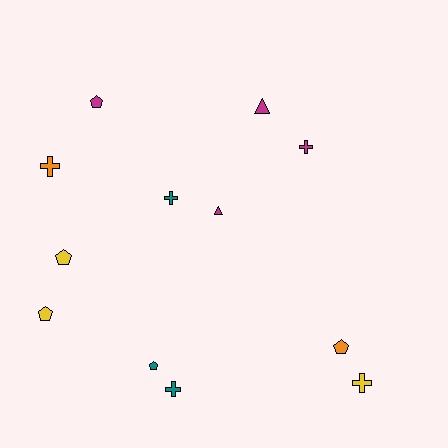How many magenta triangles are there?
There are 2 magenta triangles.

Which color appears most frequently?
Magenta, with 4 objects.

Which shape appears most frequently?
Pentagon, with 5 objects.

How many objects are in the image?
There are 12 objects.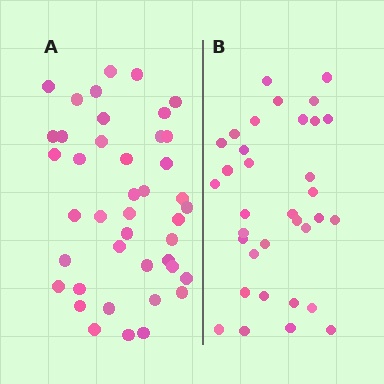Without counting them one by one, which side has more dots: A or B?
Region A (the left region) has more dots.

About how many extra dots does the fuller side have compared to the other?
Region A has roughly 8 or so more dots than region B.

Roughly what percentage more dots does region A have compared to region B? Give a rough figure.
About 25% more.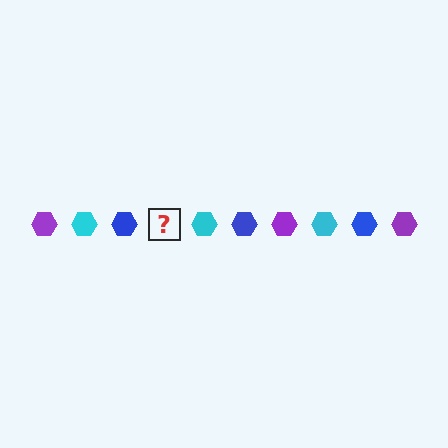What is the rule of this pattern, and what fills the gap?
The rule is that the pattern cycles through purple, cyan, blue hexagons. The gap should be filled with a purple hexagon.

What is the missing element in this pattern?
The missing element is a purple hexagon.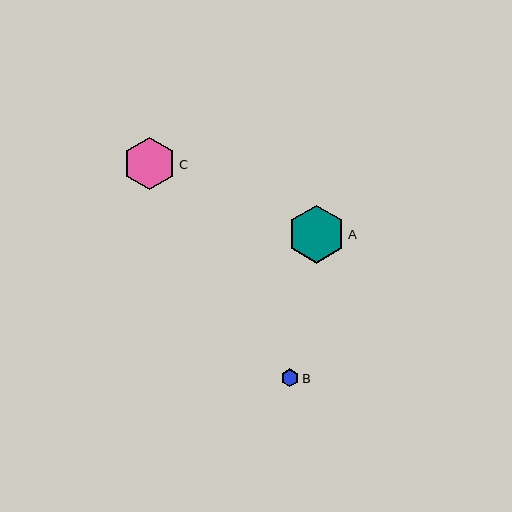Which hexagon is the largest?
Hexagon A is the largest with a size of approximately 58 pixels.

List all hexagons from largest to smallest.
From largest to smallest: A, C, B.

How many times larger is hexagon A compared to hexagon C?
Hexagon A is approximately 1.1 times the size of hexagon C.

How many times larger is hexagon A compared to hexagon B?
Hexagon A is approximately 3.2 times the size of hexagon B.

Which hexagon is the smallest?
Hexagon B is the smallest with a size of approximately 18 pixels.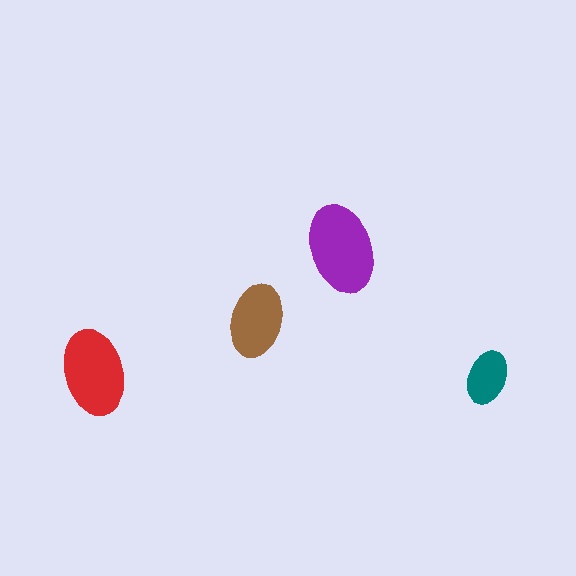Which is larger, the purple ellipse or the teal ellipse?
The purple one.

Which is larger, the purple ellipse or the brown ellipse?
The purple one.